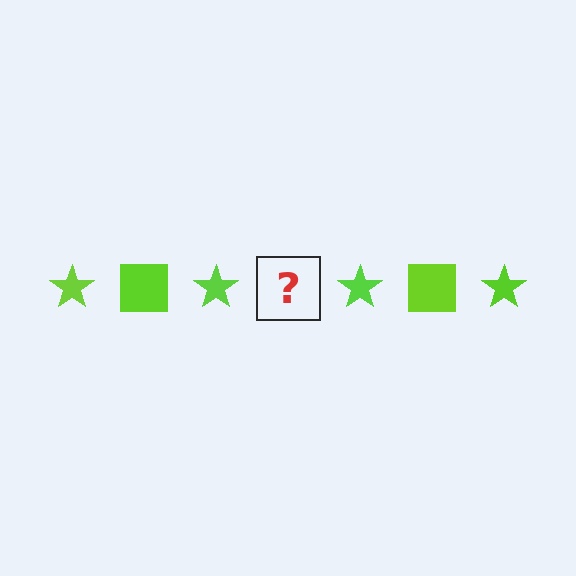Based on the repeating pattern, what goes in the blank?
The blank should be a lime square.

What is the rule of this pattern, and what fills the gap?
The rule is that the pattern cycles through star, square shapes in lime. The gap should be filled with a lime square.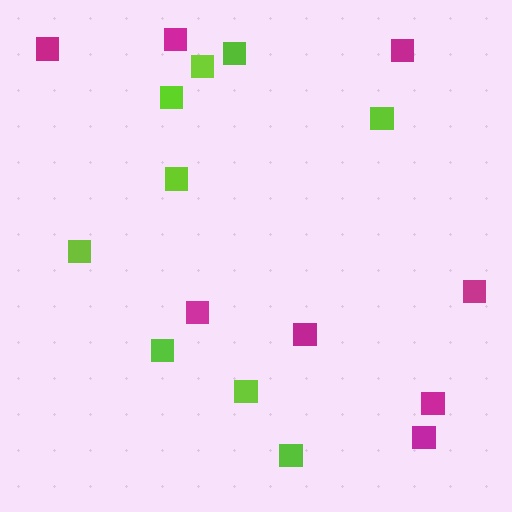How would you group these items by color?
There are 2 groups: one group of magenta squares (8) and one group of lime squares (9).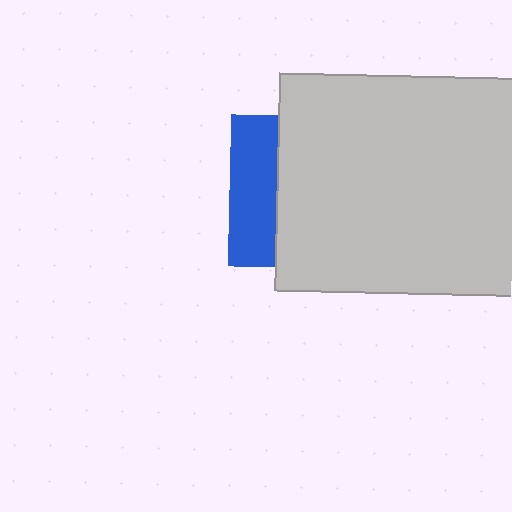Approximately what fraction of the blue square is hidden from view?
Roughly 68% of the blue square is hidden behind the light gray rectangle.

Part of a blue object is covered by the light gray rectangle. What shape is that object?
It is a square.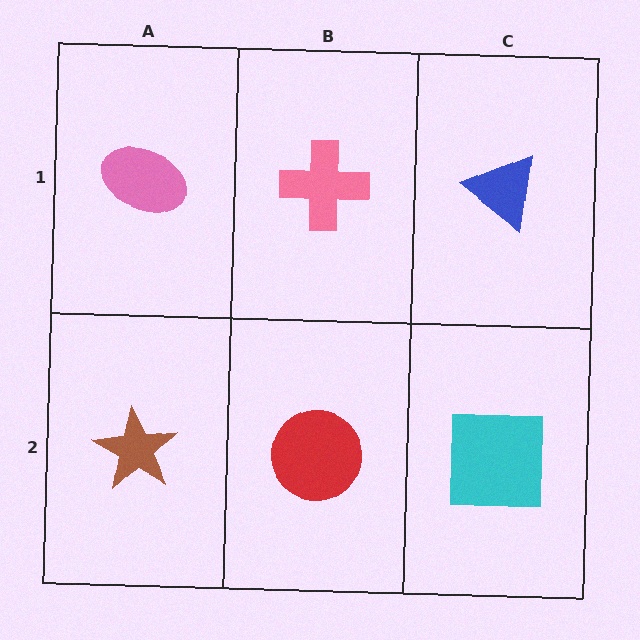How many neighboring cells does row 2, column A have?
2.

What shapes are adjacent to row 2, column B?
A pink cross (row 1, column B), a brown star (row 2, column A), a cyan square (row 2, column C).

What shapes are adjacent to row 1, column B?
A red circle (row 2, column B), a pink ellipse (row 1, column A), a blue triangle (row 1, column C).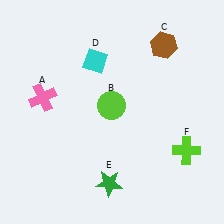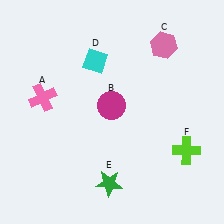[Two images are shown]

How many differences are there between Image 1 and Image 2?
There are 2 differences between the two images.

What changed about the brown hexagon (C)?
In Image 1, C is brown. In Image 2, it changed to pink.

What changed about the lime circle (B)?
In Image 1, B is lime. In Image 2, it changed to magenta.